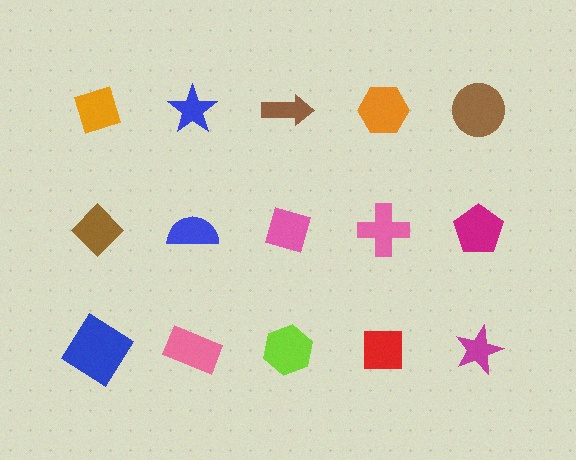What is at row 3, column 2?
A pink rectangle.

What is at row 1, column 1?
An orange diamond.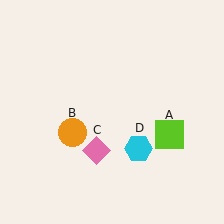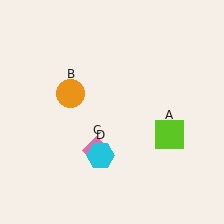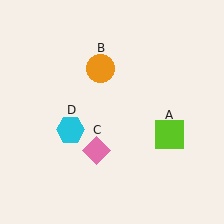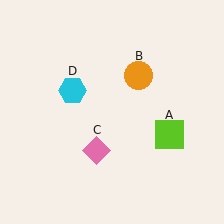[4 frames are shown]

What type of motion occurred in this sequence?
The orange circle (object B), cyan hexagon (object D) rotated clockwise around the center of the scene.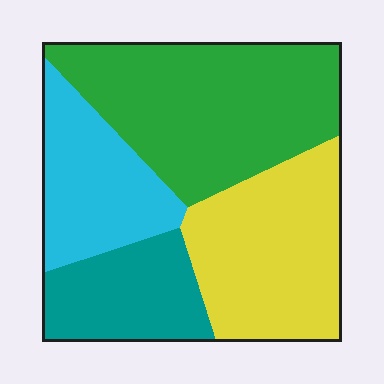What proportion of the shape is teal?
Teal covers about 15% of the shape.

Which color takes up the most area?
Green, at roughly 35%.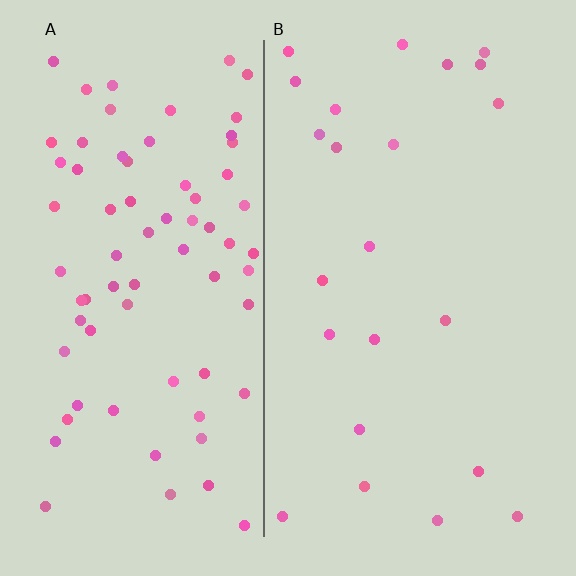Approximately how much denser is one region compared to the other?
Approximately 3.2× — region A over region B.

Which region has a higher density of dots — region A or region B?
A (the left).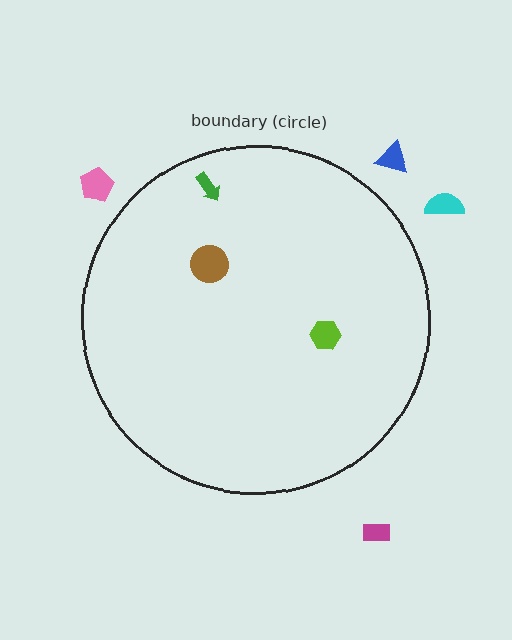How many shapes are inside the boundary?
3 inside, 4 outside.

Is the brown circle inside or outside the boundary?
Inside.